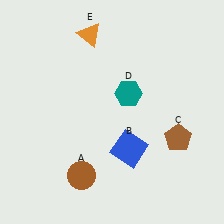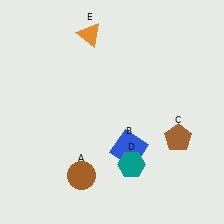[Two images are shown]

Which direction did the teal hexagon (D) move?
The teal hexagon (D) moved down.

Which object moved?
The teal hexagon (D) moved down.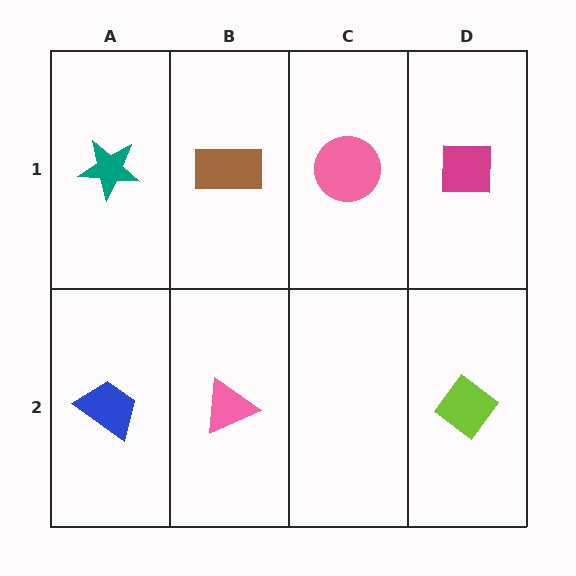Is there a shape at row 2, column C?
No, that cell is empty.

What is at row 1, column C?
A pink circle.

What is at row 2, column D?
A lime diamond.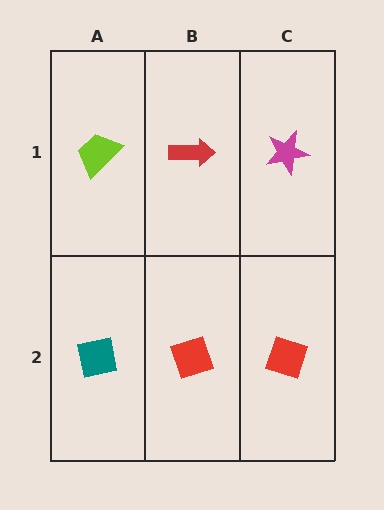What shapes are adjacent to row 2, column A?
A lime trapezoid (row 1, column A), a red diamond (row 2, column B).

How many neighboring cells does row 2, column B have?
3.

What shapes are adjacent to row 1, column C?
A red diamond (row 2, column C), a red arrow (row 1, column B).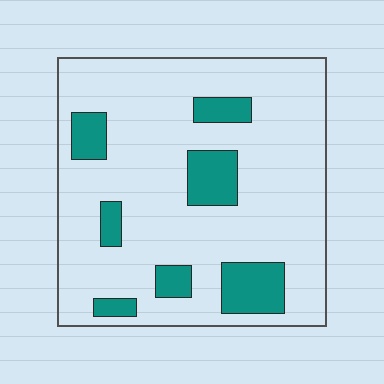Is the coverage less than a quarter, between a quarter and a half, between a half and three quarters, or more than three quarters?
Less than a quarter.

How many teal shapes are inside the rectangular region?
7.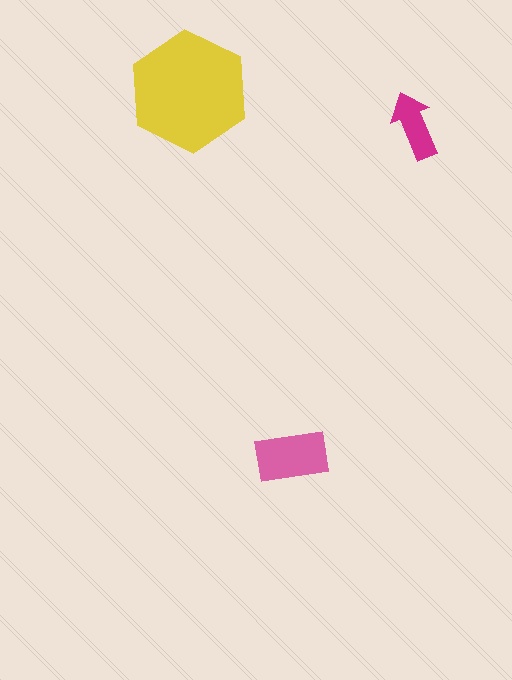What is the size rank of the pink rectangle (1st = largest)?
2nd.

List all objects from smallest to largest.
The magenta arrow, the pink rectangle, the yellow hexagon.